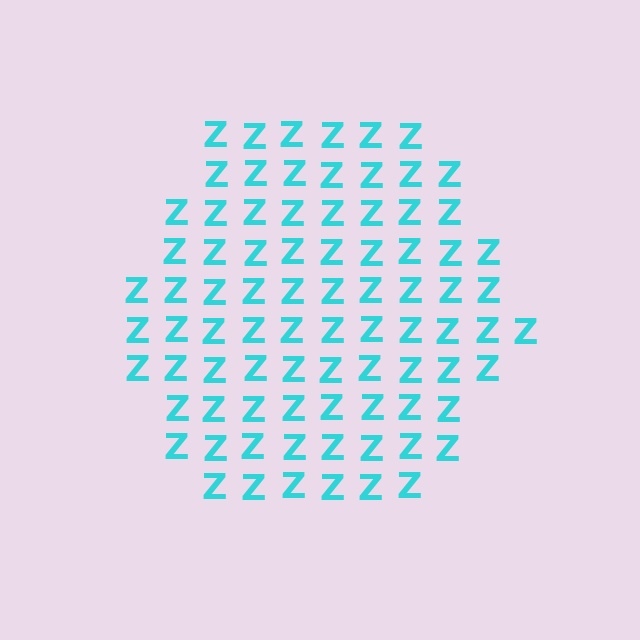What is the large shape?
The large shape is a hexagon.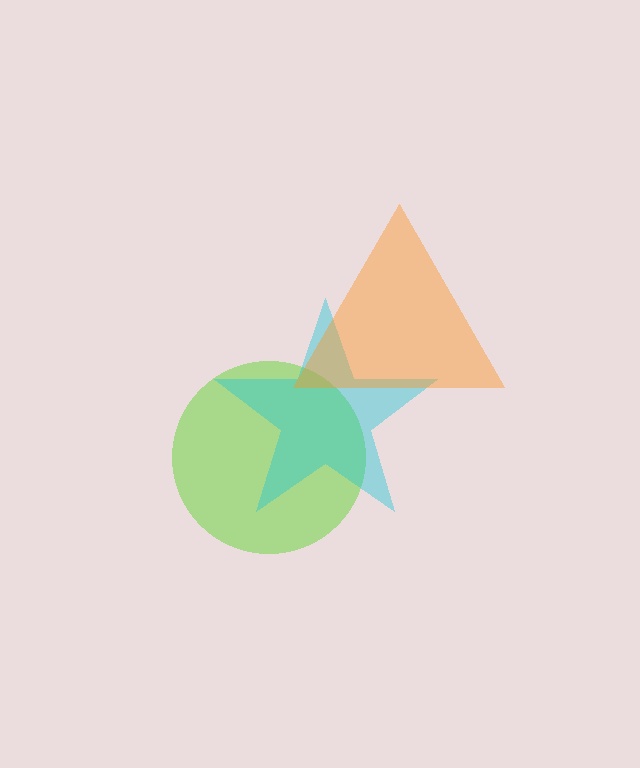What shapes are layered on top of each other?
The layered shapes are: a lime circle, a cyan star, an orange triangle.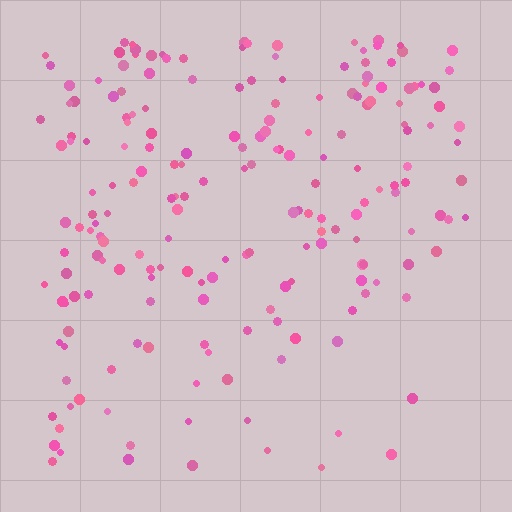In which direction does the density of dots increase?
From bottom to top, with the top side densest.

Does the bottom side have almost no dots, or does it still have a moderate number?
Still a moderate number, just noticeably fewer than the top.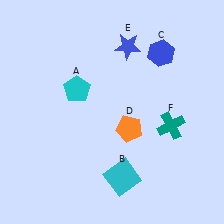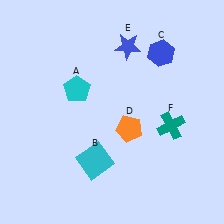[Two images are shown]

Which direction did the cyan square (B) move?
The cyan square (B) moved left.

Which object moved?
The cyan square (B) moved left.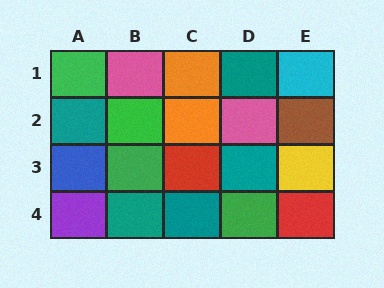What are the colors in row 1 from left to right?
Green, pink, orange, teal, cyan.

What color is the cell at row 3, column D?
Teal.